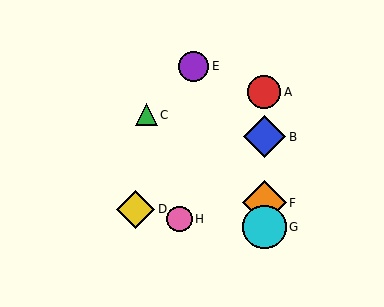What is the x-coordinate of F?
Object F is at x≈264.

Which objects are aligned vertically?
Objects A, B, F, G are aligned vertically.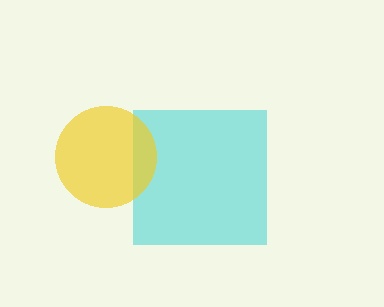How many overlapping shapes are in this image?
There are 2 overlapping shapes in the image.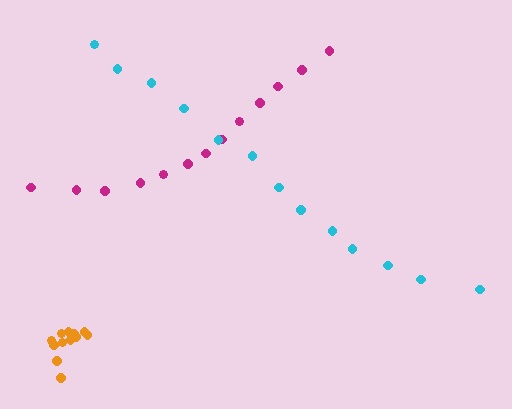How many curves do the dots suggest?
There are 3 distinct paths.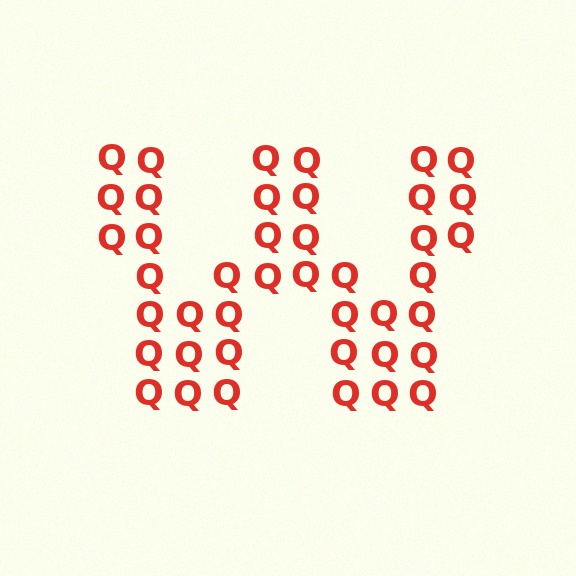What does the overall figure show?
The overall figure shows the letter W.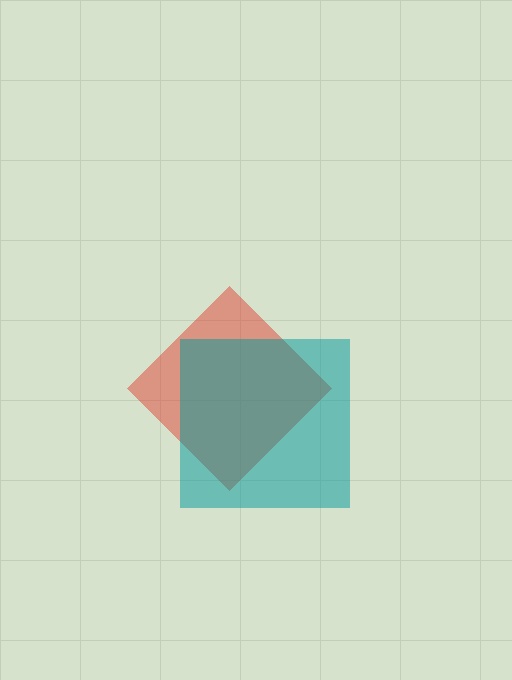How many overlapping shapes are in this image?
There are 2 overlapping shapes in the image.